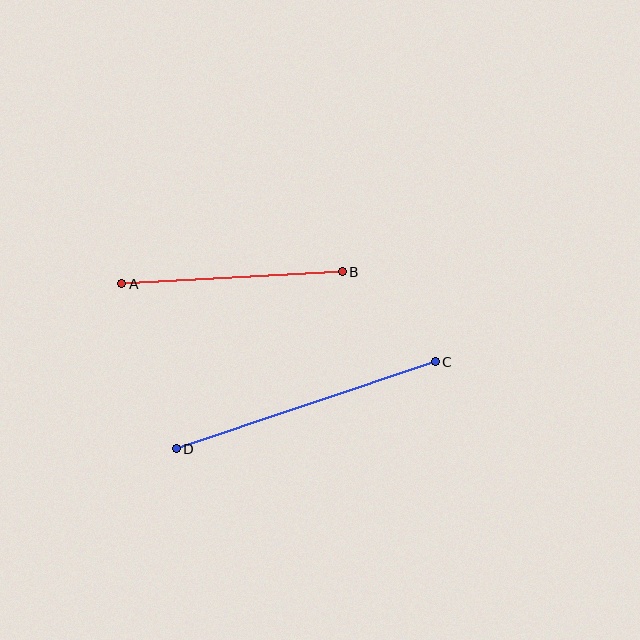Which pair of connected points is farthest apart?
Points C and D are farthest apart.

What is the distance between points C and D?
The distance is approximately 273 pixels.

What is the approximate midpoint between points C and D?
The midpoint is at approximately (306, 405) pixels.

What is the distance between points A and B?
The distance is approximately 221 pixels.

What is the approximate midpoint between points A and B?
The midpoint is at approximately (232, 278) pixels.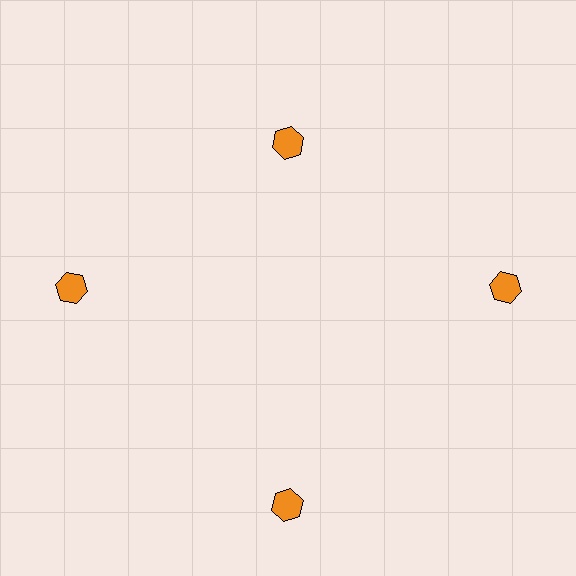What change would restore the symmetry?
The symmetry would be restored by moving it outward, back onto the ring so that all 4 hexagons sit at equal angles and equal distance from the center.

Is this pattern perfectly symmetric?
No. The 4 orange hexagons are arranged in a ring, but one element near the 12 o'clock position is pulled inward toward the center, breaking the 4-fold rotational symmetry.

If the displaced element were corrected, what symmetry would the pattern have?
It would have 4-fold rotational symmetry — the pattern would map onto itself every 90 degrees.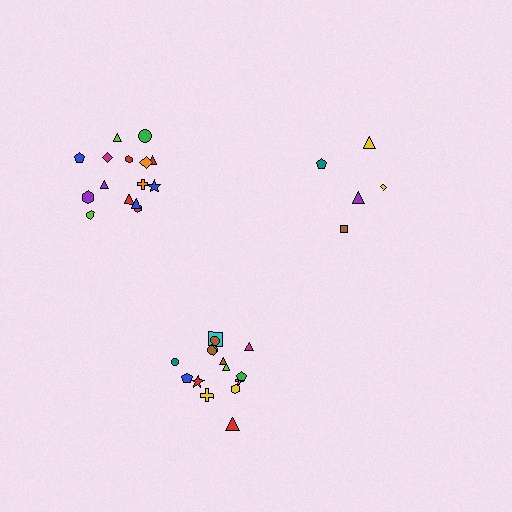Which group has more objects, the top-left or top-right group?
The top-left group.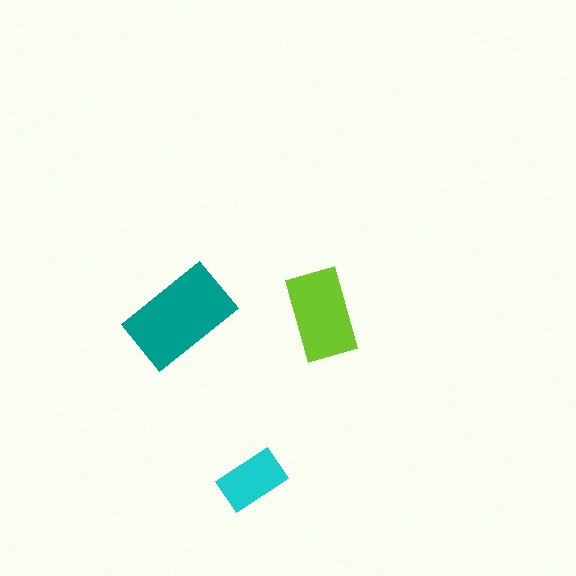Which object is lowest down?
The cyan rectangle is bottommost.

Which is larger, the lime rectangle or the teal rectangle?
The teal one.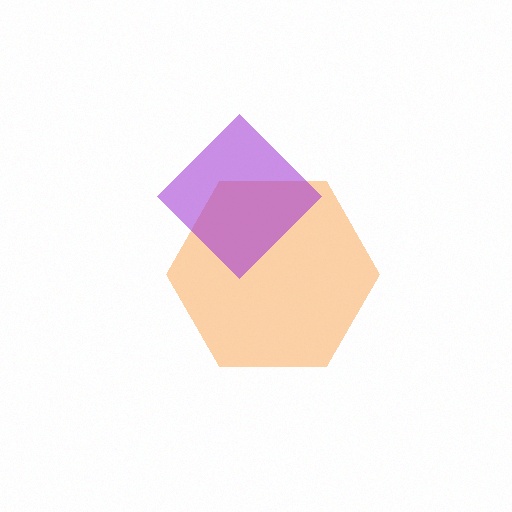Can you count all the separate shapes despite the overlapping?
Yes, there are 2 separate shapes.